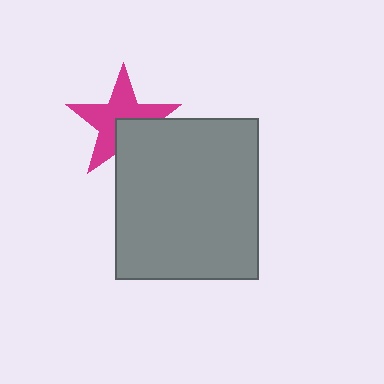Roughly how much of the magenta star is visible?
Most of it is visible (roughly 67%).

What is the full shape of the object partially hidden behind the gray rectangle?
The partially hidden object is a magenta star.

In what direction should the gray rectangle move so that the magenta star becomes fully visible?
The gray rectangle should move toward the lower-right. That is the shortest direction to clear the overlap and leave the magenta star fully visible.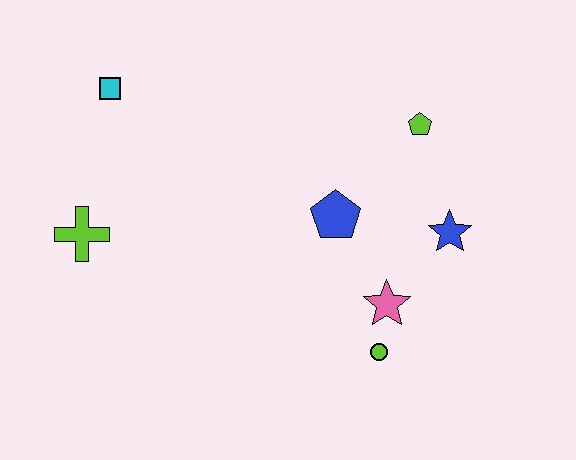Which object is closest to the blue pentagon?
The pink star is closest to the blue pentagon.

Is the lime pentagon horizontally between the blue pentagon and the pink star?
No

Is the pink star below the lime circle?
No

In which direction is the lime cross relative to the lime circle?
The lime cross is to the left of the lime circle.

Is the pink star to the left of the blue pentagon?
No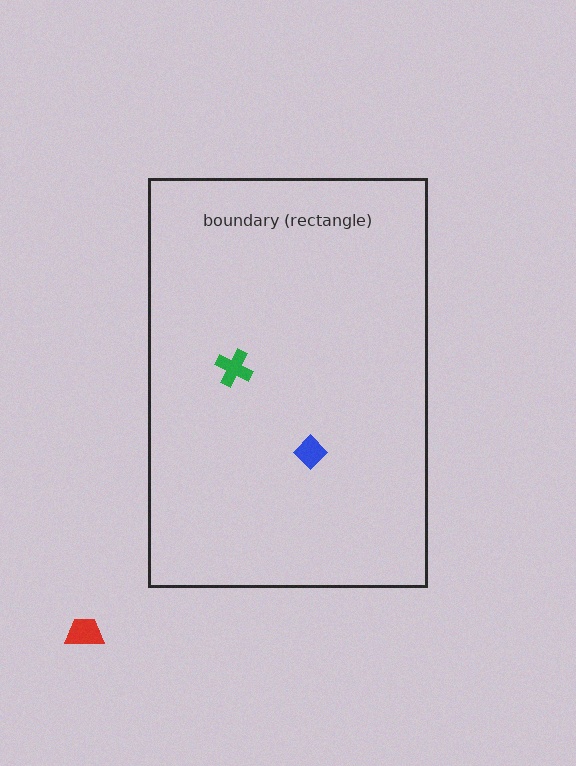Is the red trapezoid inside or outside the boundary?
Outside.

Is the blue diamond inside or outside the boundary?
Inside.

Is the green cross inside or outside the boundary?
Inside.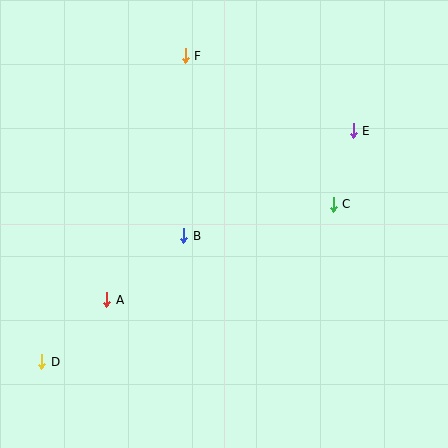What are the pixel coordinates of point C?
Point C is at (333, 204).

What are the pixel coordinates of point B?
Point B is at (184, 236).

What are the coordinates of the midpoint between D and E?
The midpoint between D and E is at (198, 246).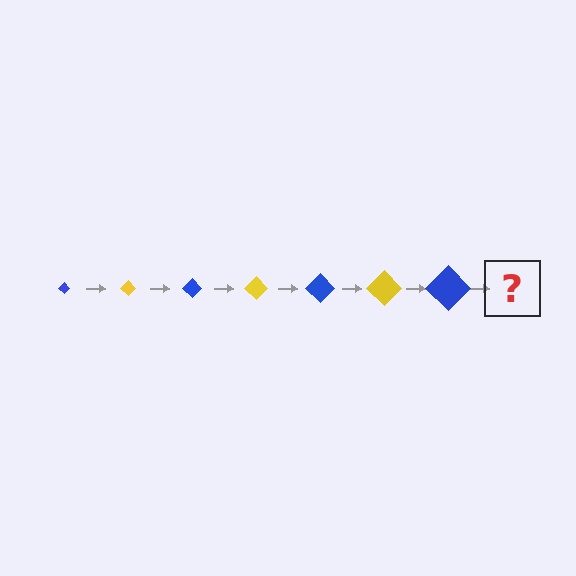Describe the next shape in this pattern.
It should be a yellow diamond, larger than the previous one.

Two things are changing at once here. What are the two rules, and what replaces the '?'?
The two rules are that the diamond grows larger each step and the color cycles through blue and yellow. The '?' should be a yellow diamond, larger than the previous one.